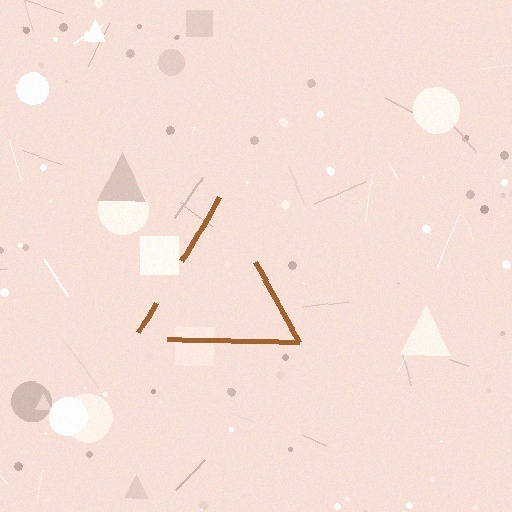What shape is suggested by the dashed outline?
The dashed outline suggests a triangle.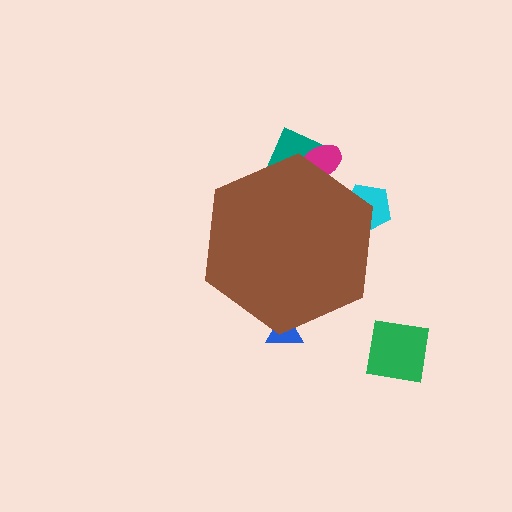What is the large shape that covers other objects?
A brown hexagon.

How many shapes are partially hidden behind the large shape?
4 shapes are partially hidden.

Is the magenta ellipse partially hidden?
Yes, the magenta ellipse is partially hidden behind the brown hexagon.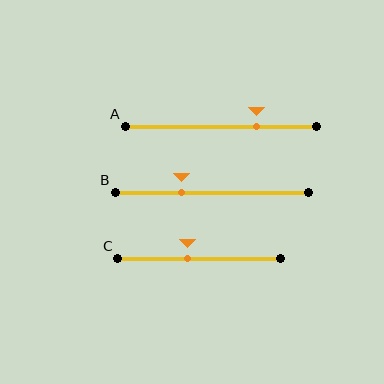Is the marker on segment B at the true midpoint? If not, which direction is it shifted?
No, the marker on segment B is shifted to the left by about 16% of the segment length.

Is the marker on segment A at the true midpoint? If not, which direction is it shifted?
No, the marker on segment A is shifted to the right by about 19% of the segment length.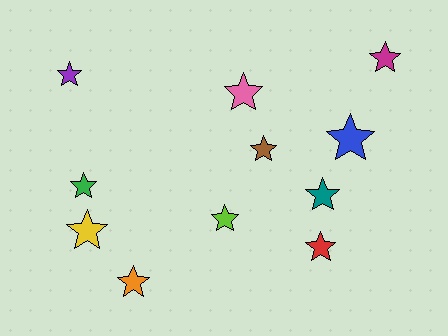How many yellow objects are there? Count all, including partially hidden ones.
There is 1 yellow object.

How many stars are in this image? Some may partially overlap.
There are 11 stars.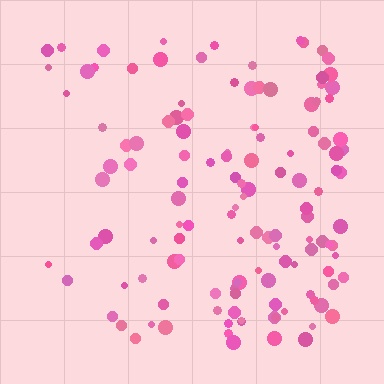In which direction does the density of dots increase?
From left to right, with the right side densest.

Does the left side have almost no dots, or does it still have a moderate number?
Still a moderate number, just noticeably fewer than the right.